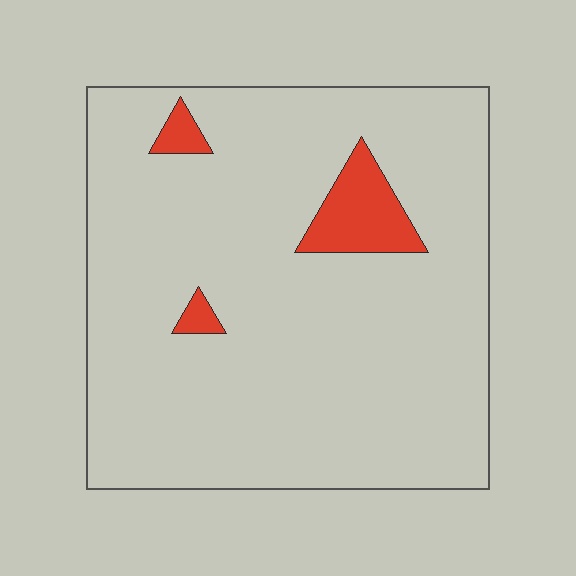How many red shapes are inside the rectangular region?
3.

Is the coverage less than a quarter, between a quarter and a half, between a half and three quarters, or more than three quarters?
Less than a quarter.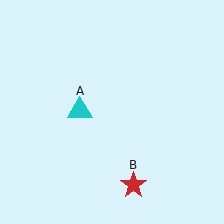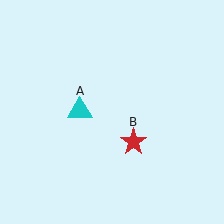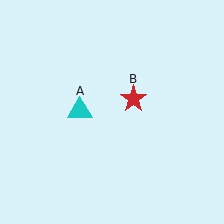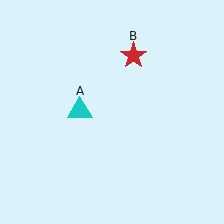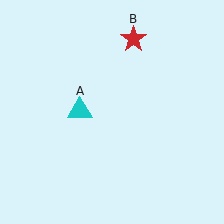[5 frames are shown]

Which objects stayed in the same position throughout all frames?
Cyan triangle (object A) remained stationary.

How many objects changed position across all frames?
1 object changed position: red star (object B).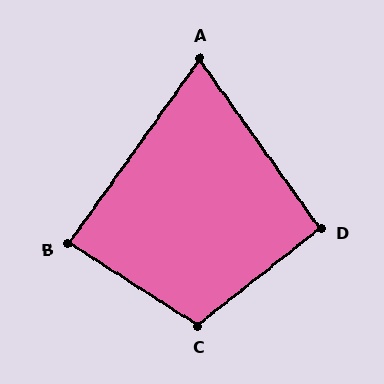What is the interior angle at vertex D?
Approximately 93 degrees (approximately right).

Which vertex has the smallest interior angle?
A, at approximately 71 degrees.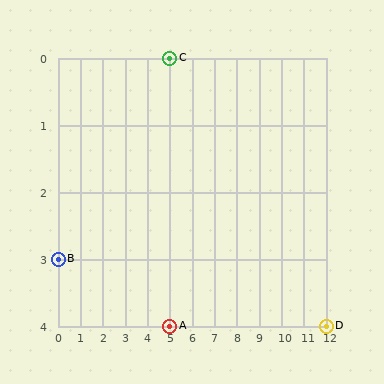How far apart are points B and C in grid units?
Points B and C are 5 columns and 3 rows apart (about 5.8 grid units diagonally).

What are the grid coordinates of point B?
Point B is at grid coordinates (0, 3).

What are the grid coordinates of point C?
Point C is at grid coordinates (5, 0).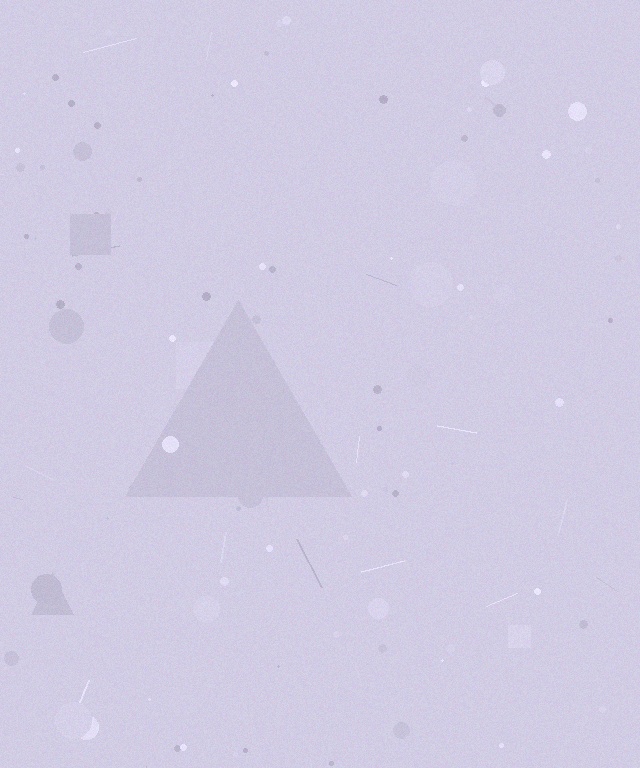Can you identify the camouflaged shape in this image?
The camouflaged shape is a triangle.